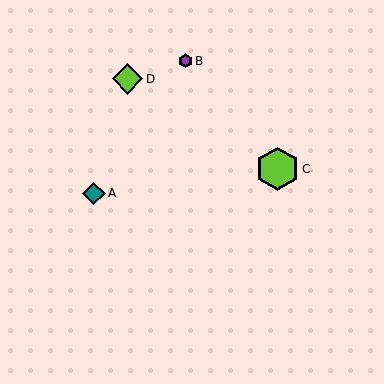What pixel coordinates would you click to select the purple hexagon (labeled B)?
Click at (185, 61) to select the purple hexagon B.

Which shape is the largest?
The lime hexagon (labeled C) is the largest.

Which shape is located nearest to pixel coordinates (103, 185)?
The teal diamond (labeled A) at (94, 193) is nearest to that location.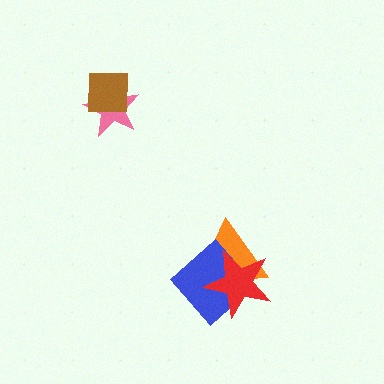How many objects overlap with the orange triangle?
2 objects overlap with the orange triangle.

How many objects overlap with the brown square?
1 object overlaps with the brown square.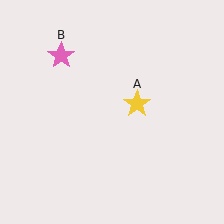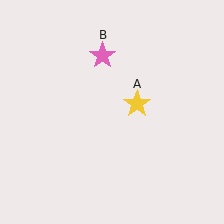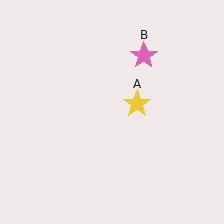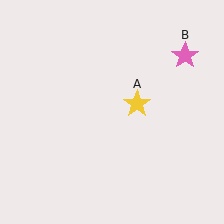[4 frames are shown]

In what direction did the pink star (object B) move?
The pink star (object B) moved right.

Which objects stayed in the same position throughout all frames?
Yellow star (object A) remained stationary.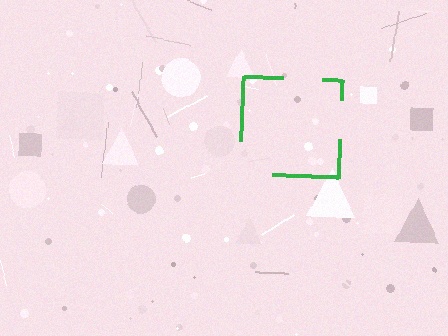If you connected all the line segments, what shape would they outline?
They would outline a square.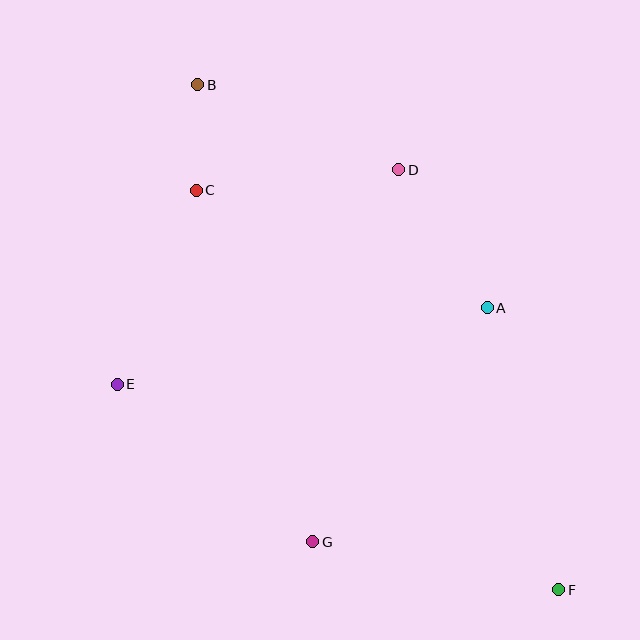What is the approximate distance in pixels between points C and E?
The distance between C and E is approximately 209 pixels.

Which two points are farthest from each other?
Points B and F are farthest from each other.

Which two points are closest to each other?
Points B and C are closest to each other.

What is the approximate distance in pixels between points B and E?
The distance between B and E is approximately 310 pixels.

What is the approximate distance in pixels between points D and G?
The distance between D and G is approximately 382 pixels.